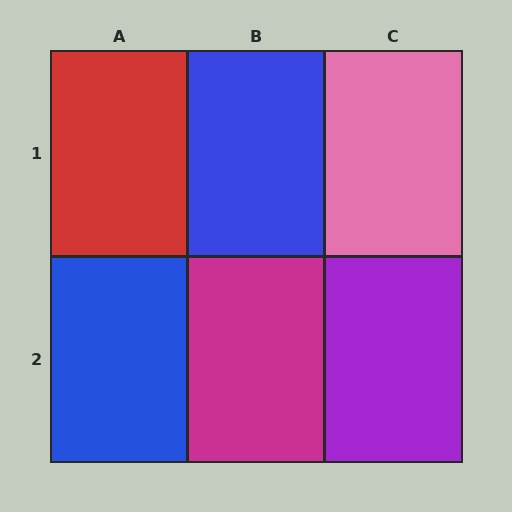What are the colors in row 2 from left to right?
Blue, magenta, purple.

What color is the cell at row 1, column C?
Pink.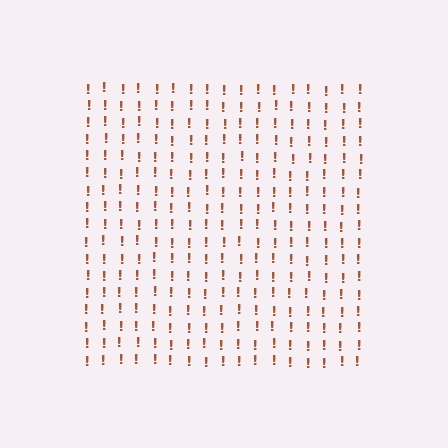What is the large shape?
The large shape is a square.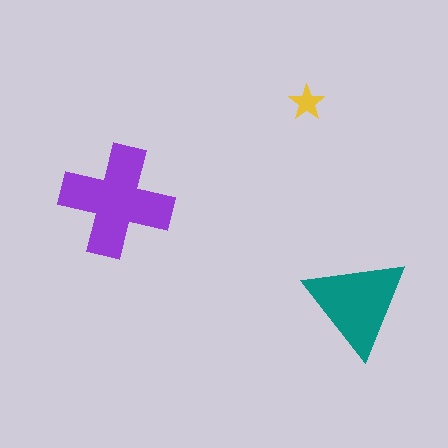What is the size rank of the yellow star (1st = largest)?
3rd.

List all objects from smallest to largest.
The yellow star, the teal triangle, the purple cross.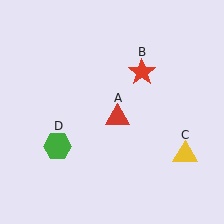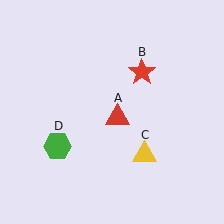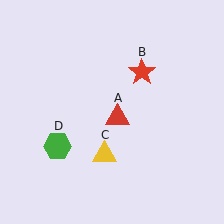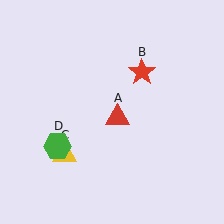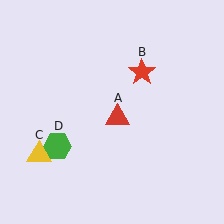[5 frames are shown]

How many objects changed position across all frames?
1 object changed position: yellow triangle (object C).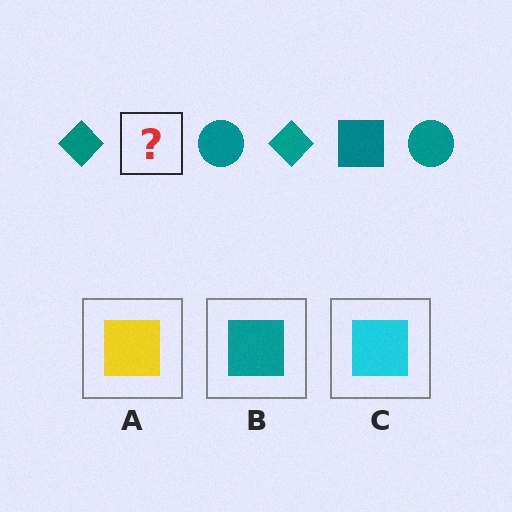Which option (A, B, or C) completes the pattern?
B.